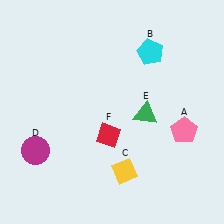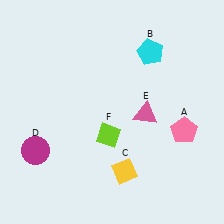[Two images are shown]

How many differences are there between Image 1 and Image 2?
There are 2 differences between the two images.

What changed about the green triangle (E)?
In Image 1, E is green. In Image 2, it changed to pink.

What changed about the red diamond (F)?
In Image 1, F is red. In Image 2, it changed to lime.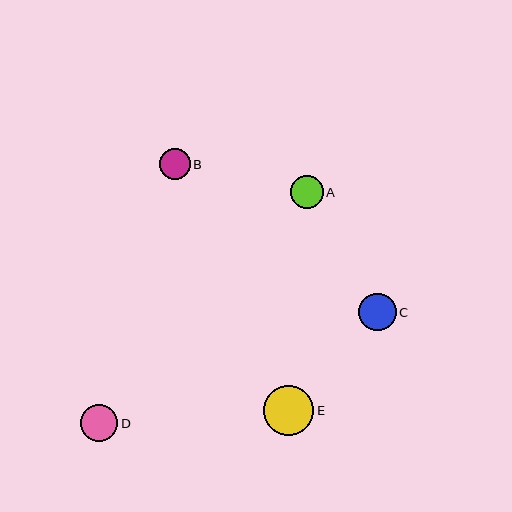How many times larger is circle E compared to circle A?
Circle E is approximately 1.5 times the size of circle A.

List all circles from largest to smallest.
From largest to smallest: E, C, D, A, B.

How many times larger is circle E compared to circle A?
Circle E is approximately 1.5 times the size of circle A.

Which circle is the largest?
Circle E is the largest with a size of approximately 50 pixels.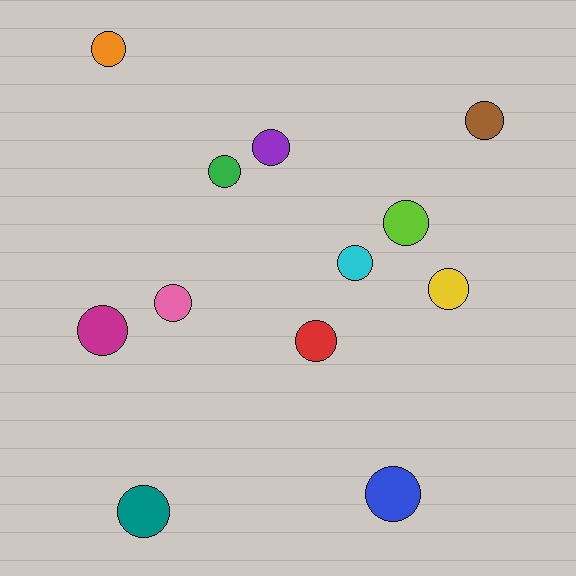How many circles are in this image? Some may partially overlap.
There are 12 circles.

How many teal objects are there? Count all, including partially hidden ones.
There is 1 teal object.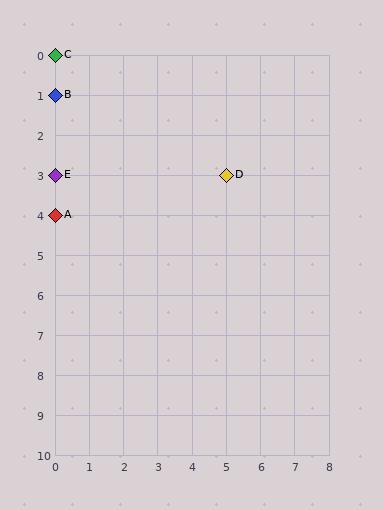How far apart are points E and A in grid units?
Points E and A are 1 row apart.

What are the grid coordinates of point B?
Point B is at grid coordinates (0, 1).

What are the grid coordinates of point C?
Point C is at grid coordinates (0, 0).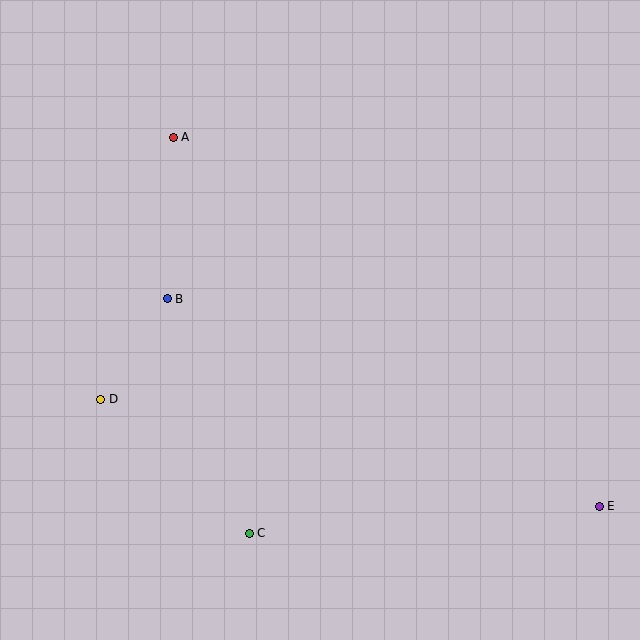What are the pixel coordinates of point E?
Point E is at (599, 506).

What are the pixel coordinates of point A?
Point A is at (173, 137).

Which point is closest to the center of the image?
Point B at (167, 299) is closest to the center.